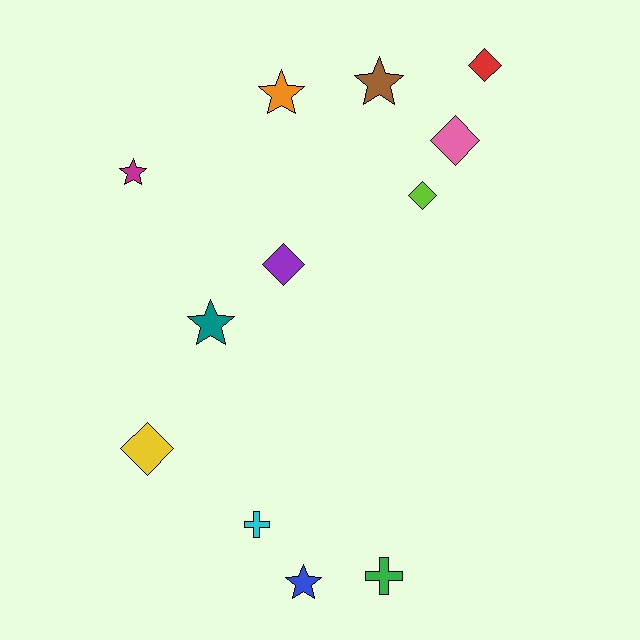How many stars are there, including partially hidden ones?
There are 5 stars.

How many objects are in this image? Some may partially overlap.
There are 12 objects.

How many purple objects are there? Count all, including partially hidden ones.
There is 1 purple object.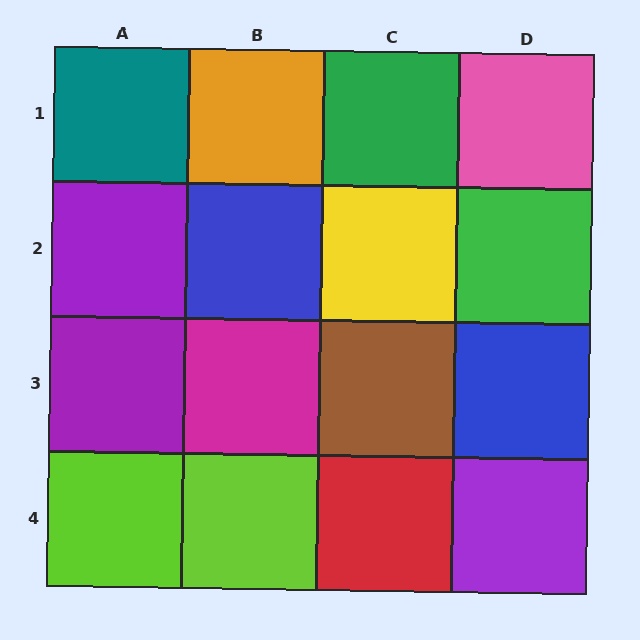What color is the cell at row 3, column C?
Brown.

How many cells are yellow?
1 cell is yellow.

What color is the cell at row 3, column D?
Blue.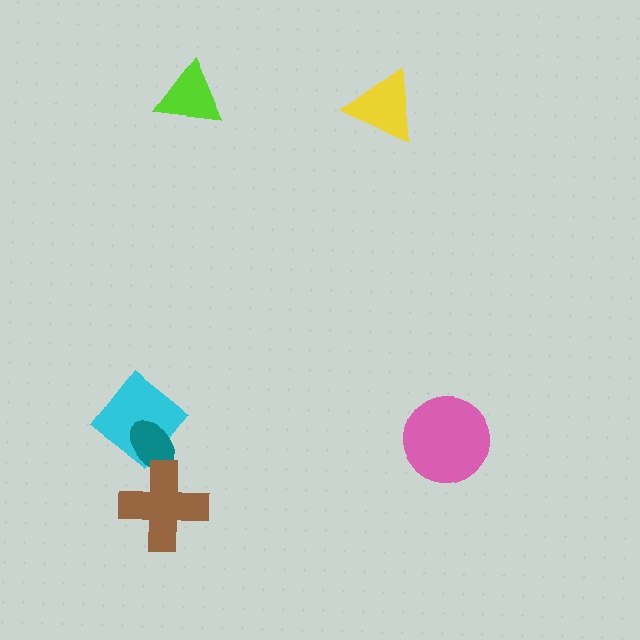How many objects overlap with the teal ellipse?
2 objects overlap with the teal ellipse.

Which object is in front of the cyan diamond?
The teal ellipse is in front of the cyan diamond.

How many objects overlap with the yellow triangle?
0 objects overlap with the yellow triangle.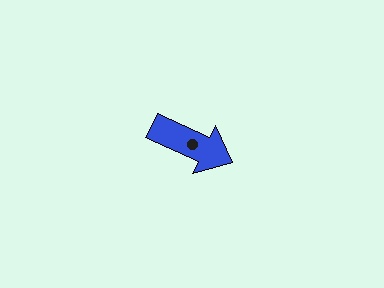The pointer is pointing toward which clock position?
Roughly 4 o'clock.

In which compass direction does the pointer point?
Southeast.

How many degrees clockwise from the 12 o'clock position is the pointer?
Approximately 115 degrees.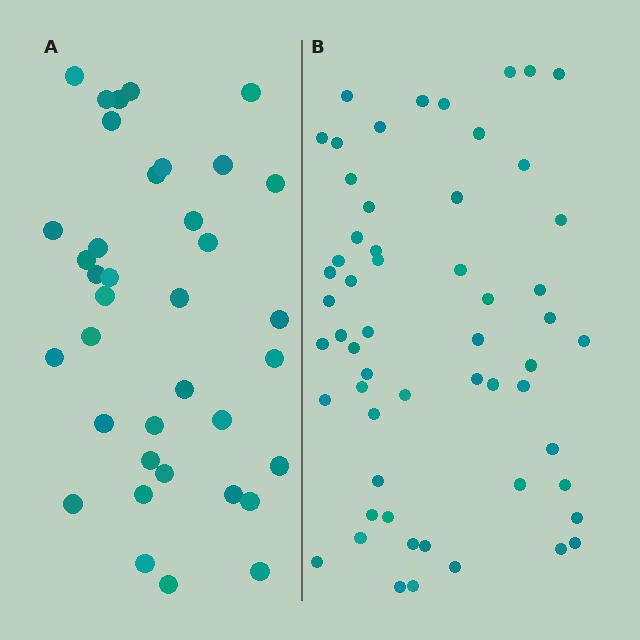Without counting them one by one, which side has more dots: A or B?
Region B (the right region) has more dots.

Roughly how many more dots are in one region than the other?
Region B has approximately 20 more dots than region A.